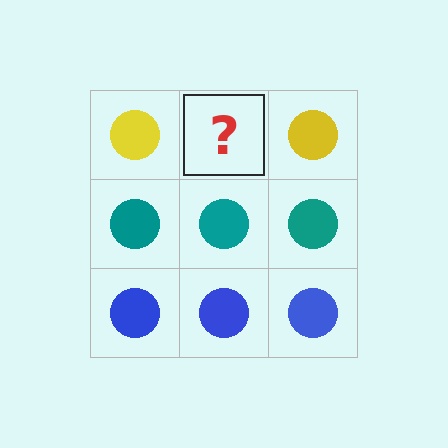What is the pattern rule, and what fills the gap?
The rule is that each row has a consistent color. The gap should be filled with a yellow circle.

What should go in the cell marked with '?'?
The missing cell should contain a yellow circle.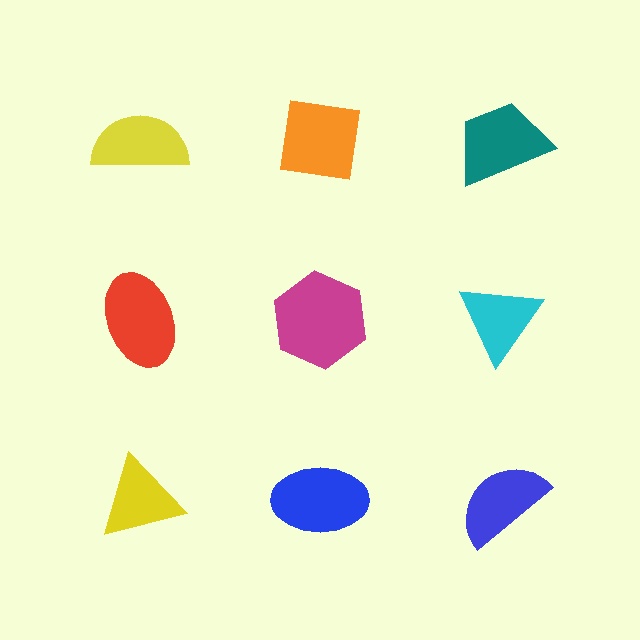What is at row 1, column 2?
An orange square.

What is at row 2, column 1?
A red ellipse.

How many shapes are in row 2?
3 shapes.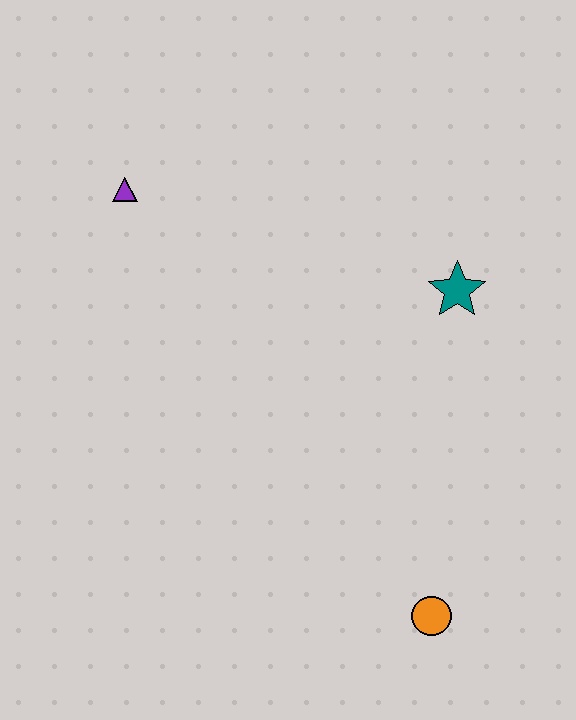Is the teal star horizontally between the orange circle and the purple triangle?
No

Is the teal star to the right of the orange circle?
Yes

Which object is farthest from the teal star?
The purple triangle is farthest from the teal star.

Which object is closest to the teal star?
The orange circle is closest to the teal star.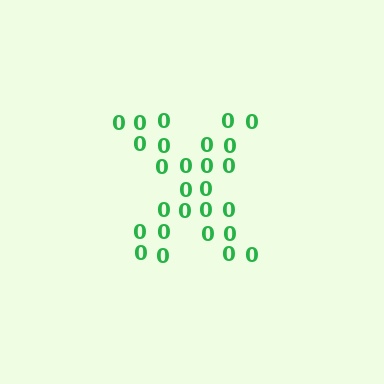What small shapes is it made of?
It is made of small digit 0's.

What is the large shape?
The large shape is the letter X.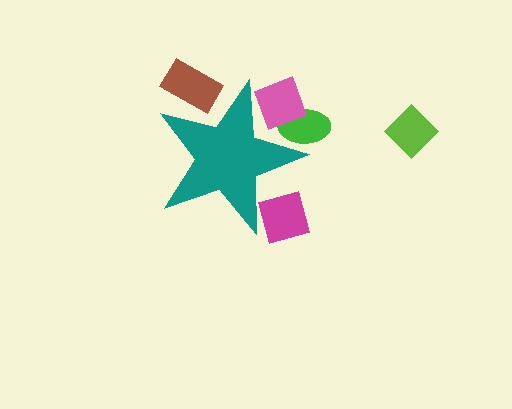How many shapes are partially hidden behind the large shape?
4 shapes are partially hidden.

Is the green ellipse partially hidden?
Yes, the green ellipse is partially hidden behind the teal star.